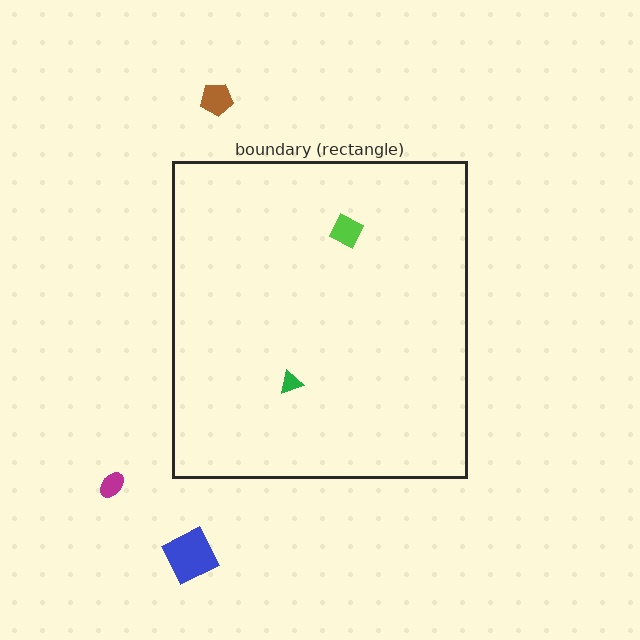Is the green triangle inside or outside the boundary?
Inside.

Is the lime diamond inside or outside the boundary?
Inside.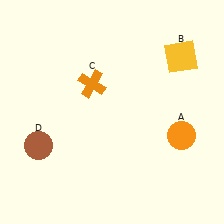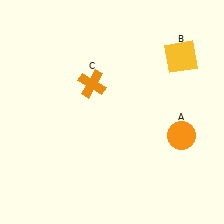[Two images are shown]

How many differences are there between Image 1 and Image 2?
There is 1 difference between the two images.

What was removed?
The brown circle (D) was removed in Image 2.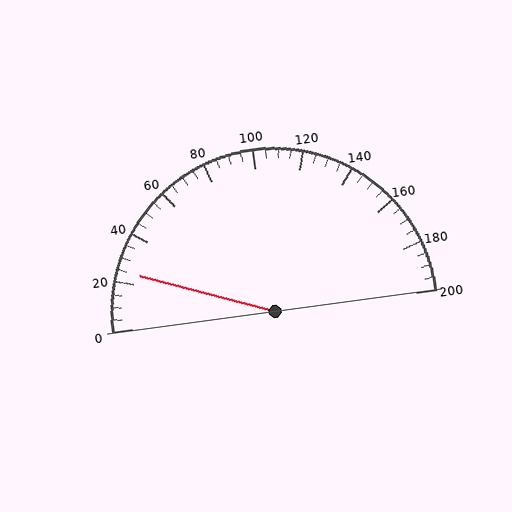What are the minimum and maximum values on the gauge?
The gauge ranges from 0 to 200.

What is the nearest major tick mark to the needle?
The nearest major tick mark is 20.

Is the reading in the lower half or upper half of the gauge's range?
The reading is in the lower half of the range (0 to 200).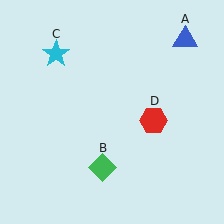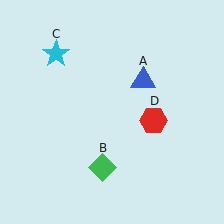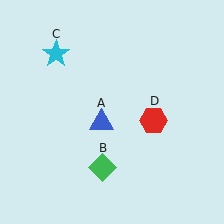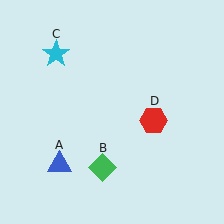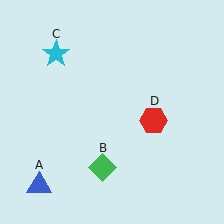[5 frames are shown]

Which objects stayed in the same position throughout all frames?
Green diamond (object B) and cyan star (object C) and red hexagon (object D) remained stationary.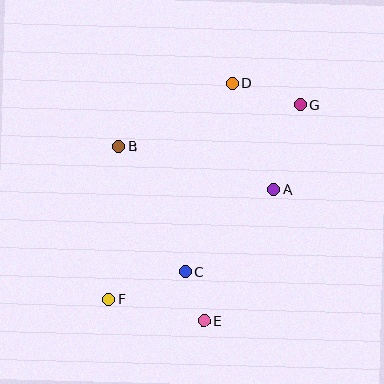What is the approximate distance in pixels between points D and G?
The distance between D and G is approximately 72 pixels.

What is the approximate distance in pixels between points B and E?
The distance between B and E is approximately 194 pixels.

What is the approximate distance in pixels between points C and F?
The distance between C and F is approximately 81 pixels.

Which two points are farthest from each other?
Points F and G are farthest from each other.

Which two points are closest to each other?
Points C and E are closest to each other.